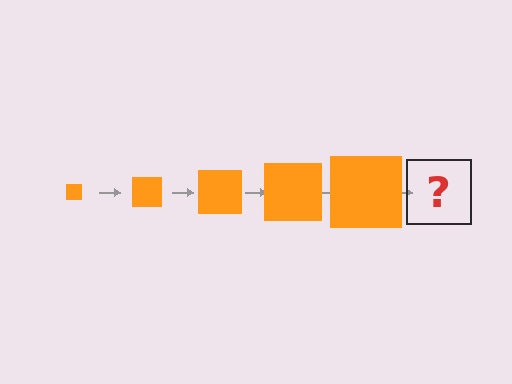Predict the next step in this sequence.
The next step is an orange square, larger than the previous one.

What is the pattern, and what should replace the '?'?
The pattern is that the square gets progressively larger each step. The '?' should be an orange square, larger than the previous one.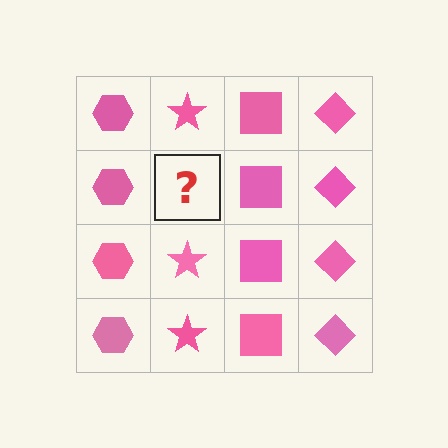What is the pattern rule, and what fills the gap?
The rule is that each column has a consistent shape. The gap should be filled with a pink star.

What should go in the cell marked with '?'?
The missing cell should contain a pink star.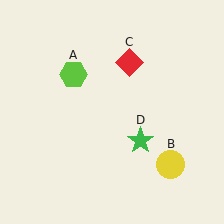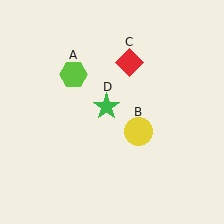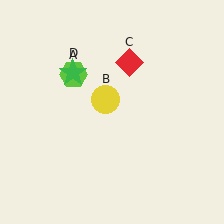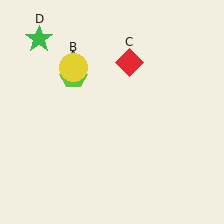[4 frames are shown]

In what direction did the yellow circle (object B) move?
The yellow circle (object B) moved up and to the left.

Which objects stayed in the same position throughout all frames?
Lime hexagon (object A) and red diamond (object C) remained stationary.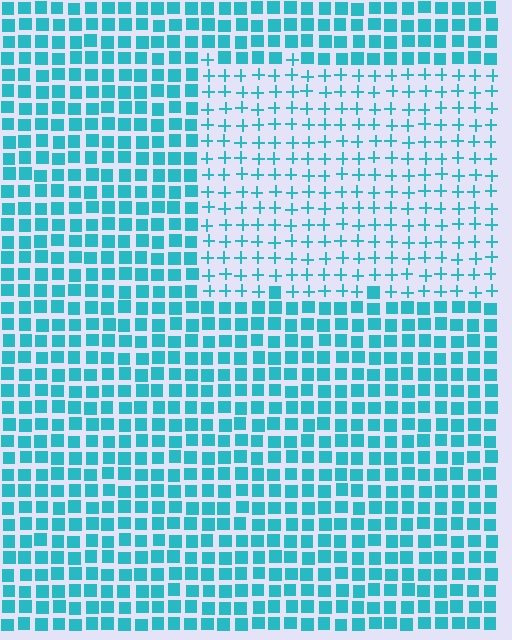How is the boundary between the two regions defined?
The boundary is defined by a change in element shape: plus signs inside vs. squares outside. All elements share the same color and spacing.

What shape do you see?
I see a rectangle.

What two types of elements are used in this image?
The image uses plus signs inside the rectangle region and squares outside it.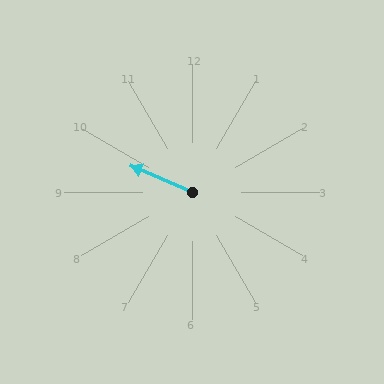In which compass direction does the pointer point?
Northwest.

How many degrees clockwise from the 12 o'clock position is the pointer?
Approximately 293 degrees.